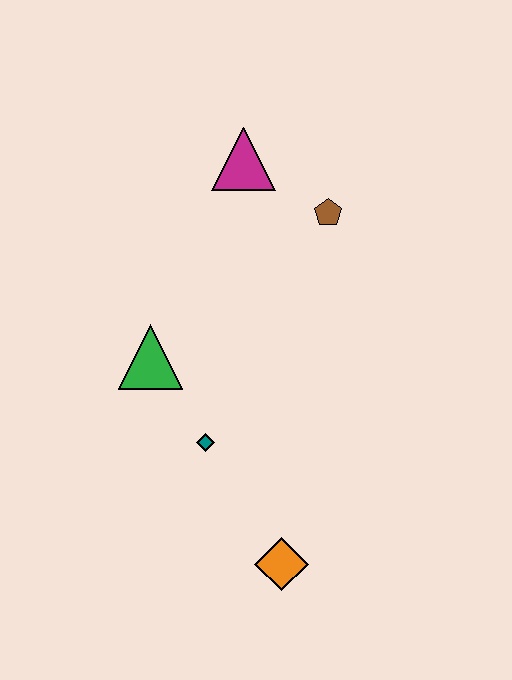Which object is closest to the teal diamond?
The green triangle is closest to the teal diamond.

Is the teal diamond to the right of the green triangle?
Yes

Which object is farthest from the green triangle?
The orange diamond is farthest from the green triangle.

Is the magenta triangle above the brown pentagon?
Yes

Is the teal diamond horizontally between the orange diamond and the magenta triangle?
No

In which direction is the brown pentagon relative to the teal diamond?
The brown pentagon is above the teal diamond.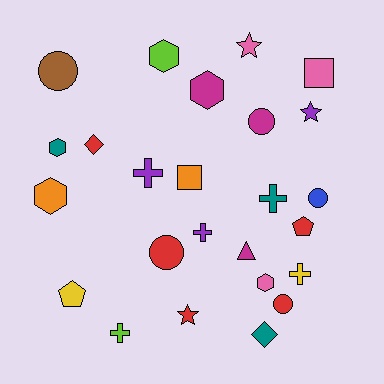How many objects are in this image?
There are 25 objects.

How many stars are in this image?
There are 3 stars.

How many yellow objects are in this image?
There are 2 yellow objects.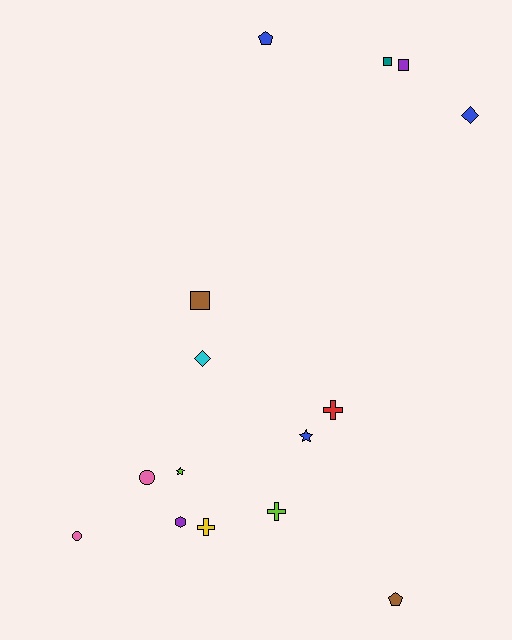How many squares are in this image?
There are 3 squares.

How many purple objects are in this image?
There are 2 purple objects.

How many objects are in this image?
There are 15 objects.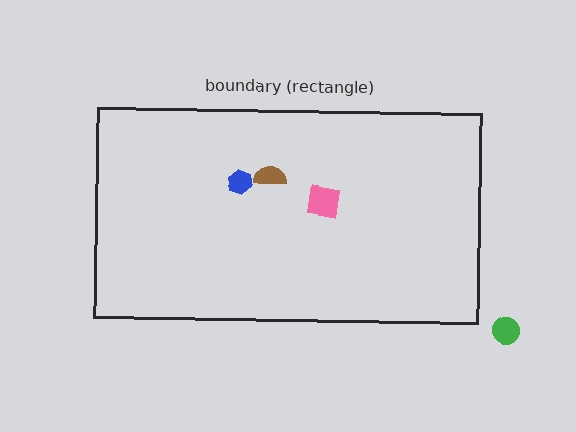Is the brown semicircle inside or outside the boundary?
Inside.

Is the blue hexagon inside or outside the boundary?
Inside.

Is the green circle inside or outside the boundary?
Outside.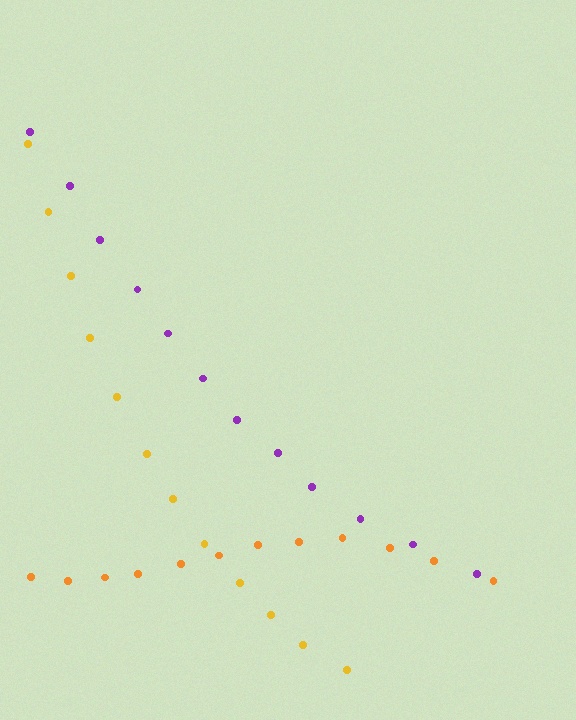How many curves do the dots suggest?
There are 3 distinct paths.